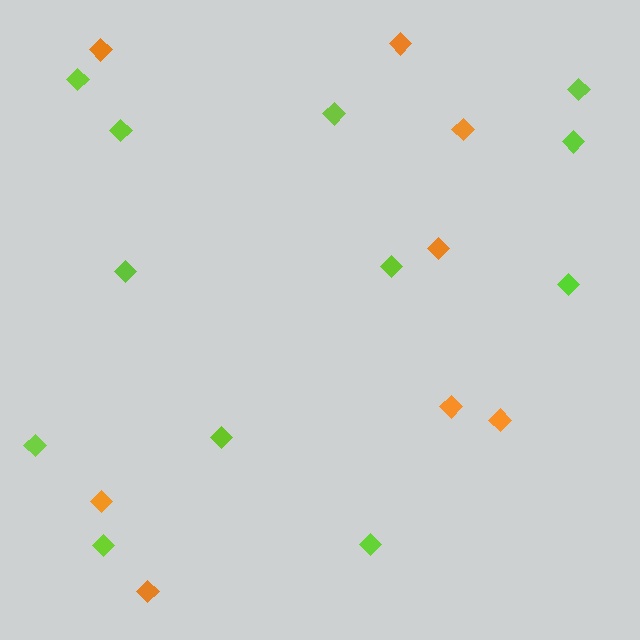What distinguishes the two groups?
There are 2 groups: one group of lime diamonds (12) and one group of orange diamonds (8).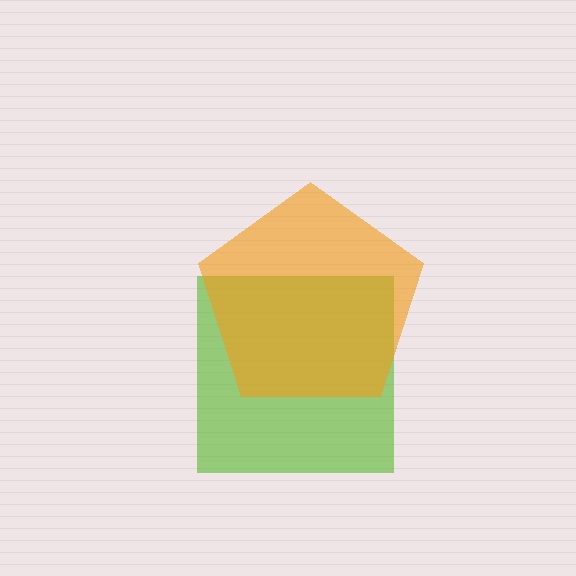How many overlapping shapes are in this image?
There are 2 overlapping shapes in the image.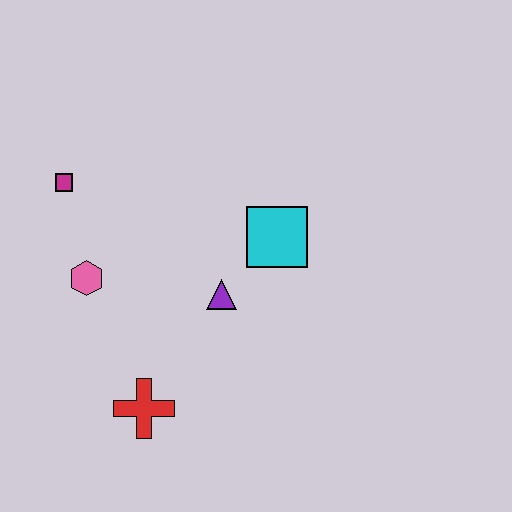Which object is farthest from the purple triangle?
The magenta square is farthest from the purple triangle.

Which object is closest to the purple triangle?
The cyan square is closest to the purple triangle.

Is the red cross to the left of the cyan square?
Yes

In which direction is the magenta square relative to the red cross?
The magenta square is above the red cross.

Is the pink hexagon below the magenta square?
Yes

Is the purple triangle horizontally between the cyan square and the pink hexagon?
Yes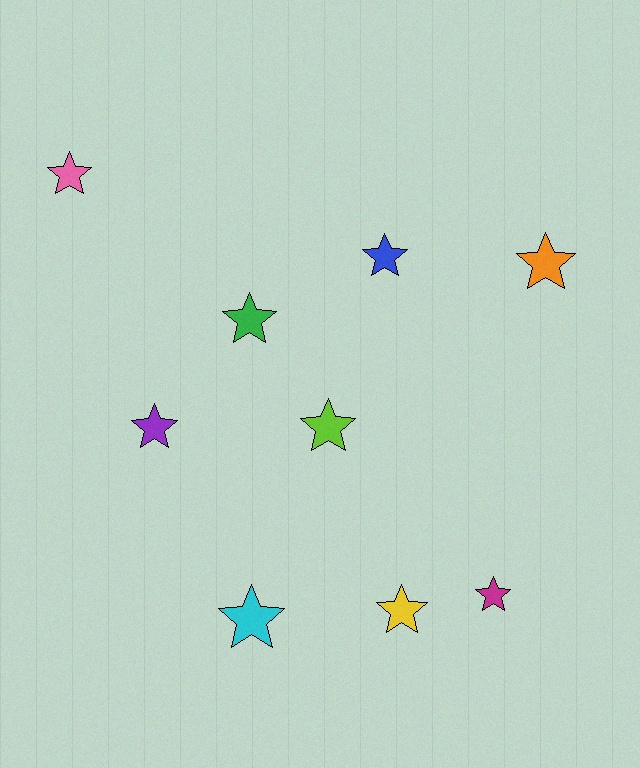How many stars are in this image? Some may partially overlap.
There are 9 stars.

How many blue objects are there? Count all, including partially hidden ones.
There is 1 blue object.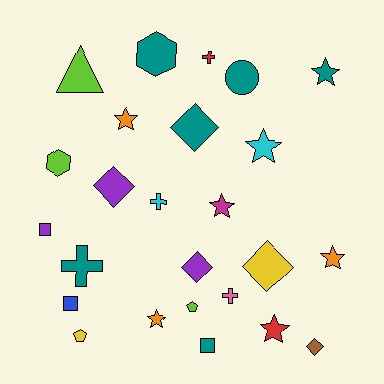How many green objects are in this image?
There are no green objects.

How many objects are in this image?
There are 25 objects.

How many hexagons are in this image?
There are 2 hexagons.